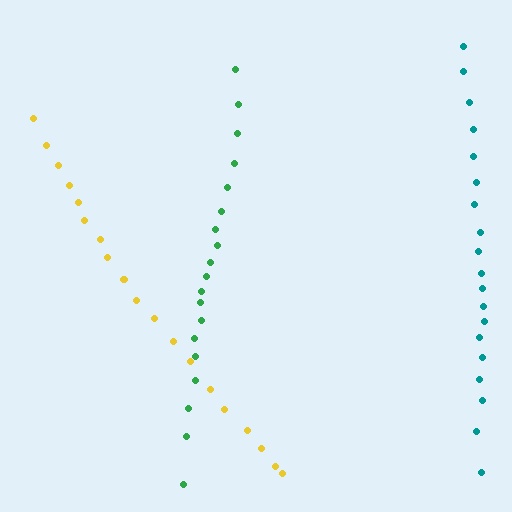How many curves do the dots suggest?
There are 3 distinct paths.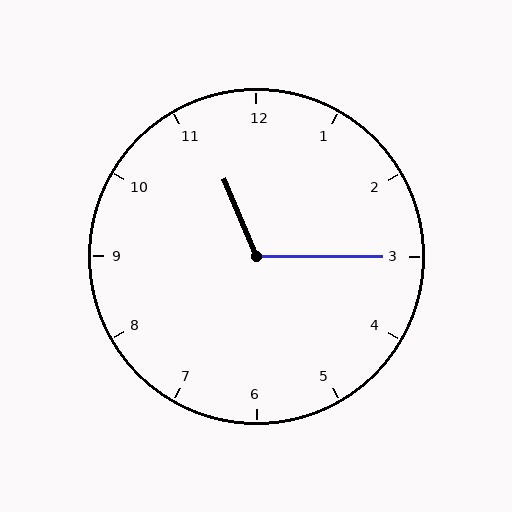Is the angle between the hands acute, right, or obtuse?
It is obtuse.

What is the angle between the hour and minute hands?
Approximately 112 degrees.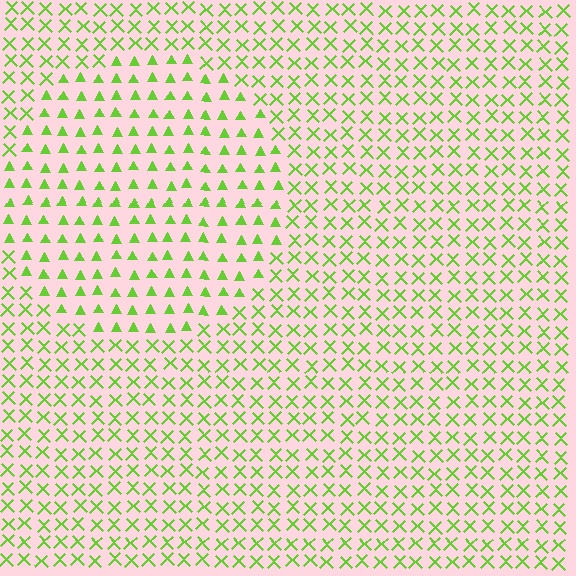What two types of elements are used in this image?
The image uses triangles inside the circle region and X marks outside it.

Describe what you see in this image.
The image is filled with small lime elements arranged in a uniform grid. A circle-shaped region contains triangles, while the surrounding area contains X marks. The boundary is defined purely by the change in element shape.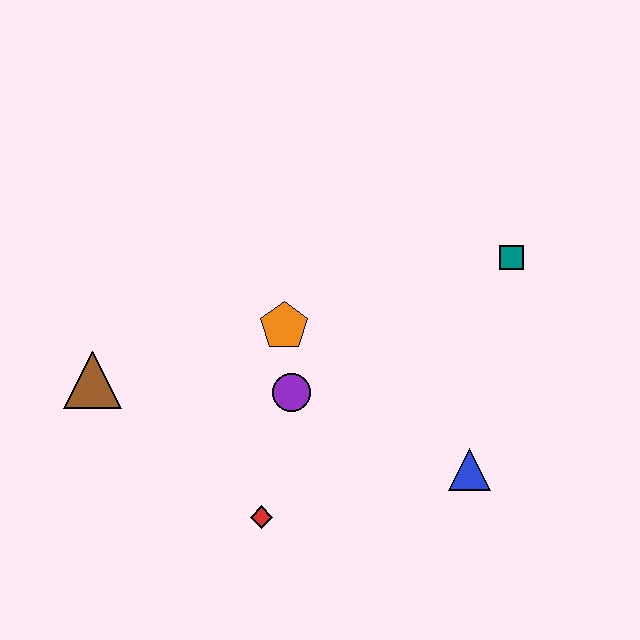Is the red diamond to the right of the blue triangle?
No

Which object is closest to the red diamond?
The purple circle is closest to the red diamond.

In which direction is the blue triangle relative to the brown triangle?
The blue triangle is to the right of the brown triangle.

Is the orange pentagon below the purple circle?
No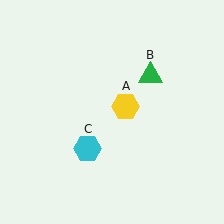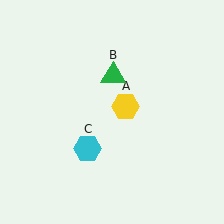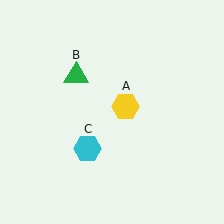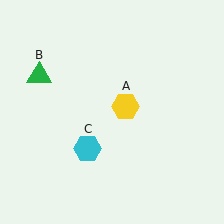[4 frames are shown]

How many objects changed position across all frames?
1 object changed position: green triangle (object B).